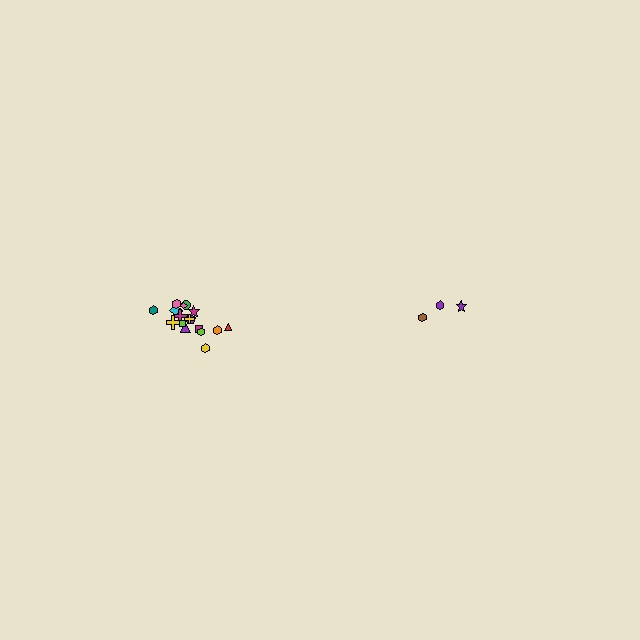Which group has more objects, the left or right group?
The left group.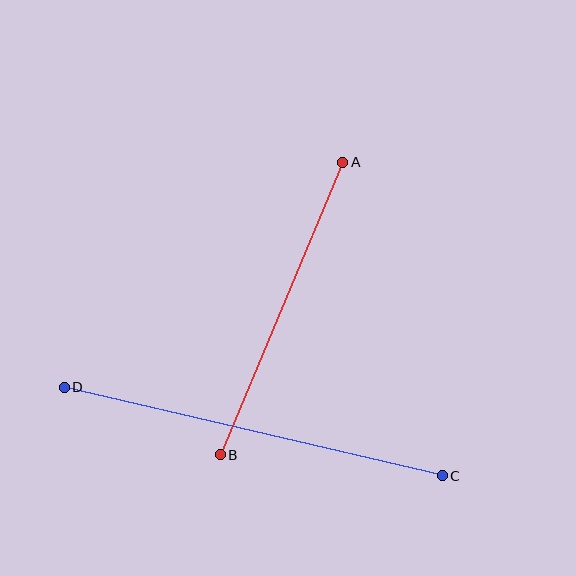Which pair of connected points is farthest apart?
Points C and D are farthest apart.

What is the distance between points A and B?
The distance is approximately 317 pixels.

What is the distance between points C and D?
The distance is approximately 388 pixels.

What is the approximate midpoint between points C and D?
The midpoint is at approximately (253, 431) pixels.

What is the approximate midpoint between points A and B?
The midpoint is at approximately (281, 308) pixels.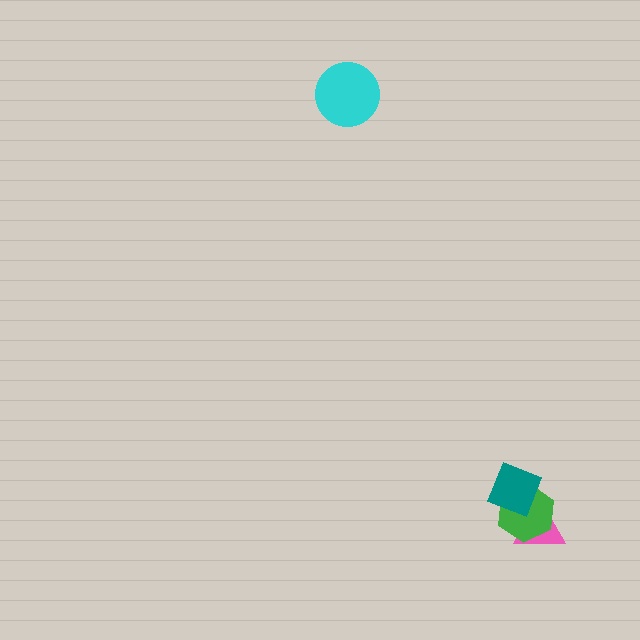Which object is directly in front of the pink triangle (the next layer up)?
The green hexagon is directly in front of the pink triangle.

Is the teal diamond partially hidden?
No, no other shape covers it.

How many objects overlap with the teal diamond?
2 objects overlap with the teal diamond.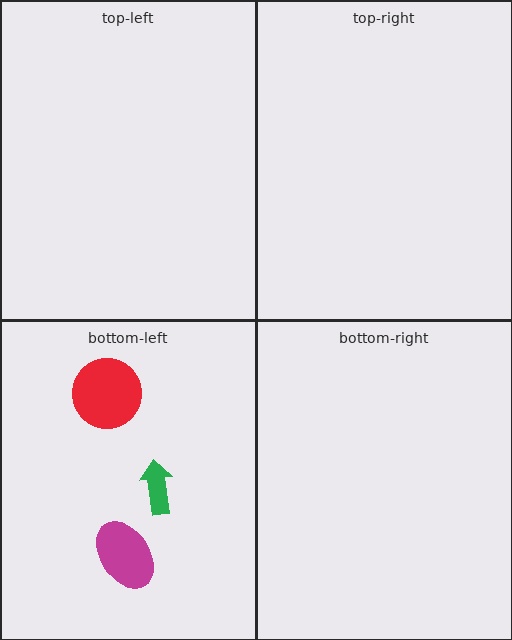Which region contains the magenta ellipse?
The bottom-left region.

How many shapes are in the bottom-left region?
3.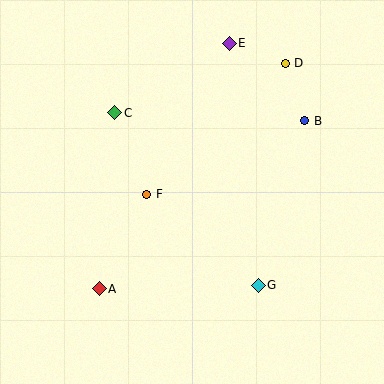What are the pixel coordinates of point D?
Point D is at (285, 63).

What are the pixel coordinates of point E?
Point E is at (229, 43).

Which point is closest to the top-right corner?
Point D is closest to the top-right corner.